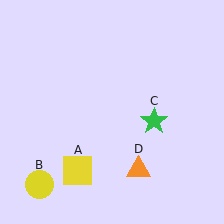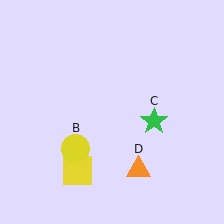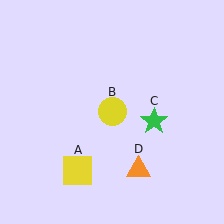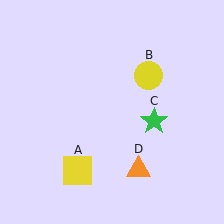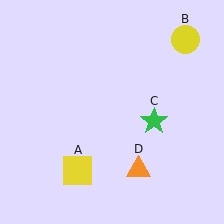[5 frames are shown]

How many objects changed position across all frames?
1 object changed position: yellow circle (object B).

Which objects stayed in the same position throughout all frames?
Yellow square (object A) and green star (object C) and orange triangle (object D) remained stationary.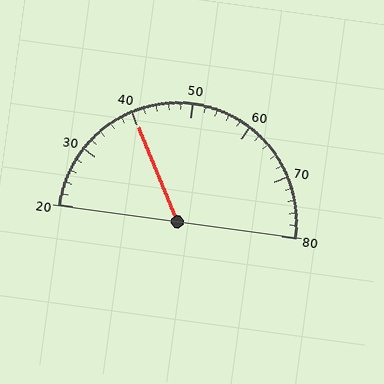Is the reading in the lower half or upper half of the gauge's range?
The reading is in the lower half of the range (20 to 80).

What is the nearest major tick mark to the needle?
The nearest major tick mark is 40.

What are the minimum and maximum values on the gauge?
The gauge ranges from 20 to 80.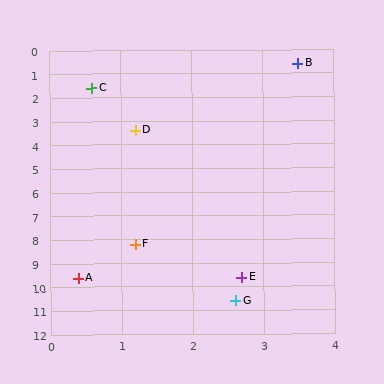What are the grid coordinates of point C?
Point C is at approximately (0.6, 1.6).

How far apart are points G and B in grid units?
Points G and B are about 10.0 grid units apart.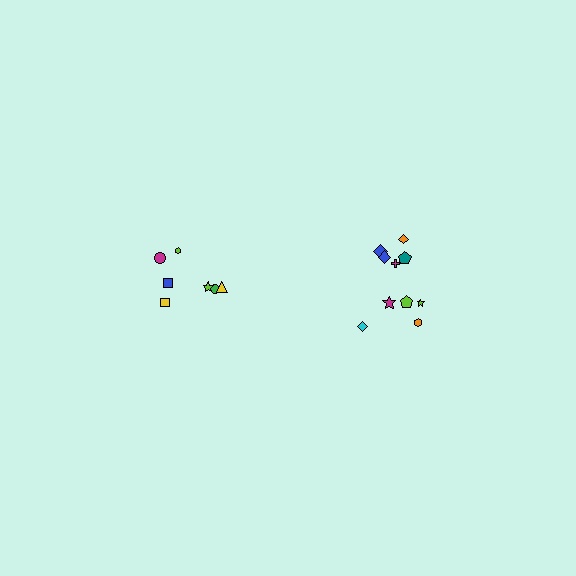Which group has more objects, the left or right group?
The right group.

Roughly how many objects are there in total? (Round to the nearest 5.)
Roughly 15 objects in total.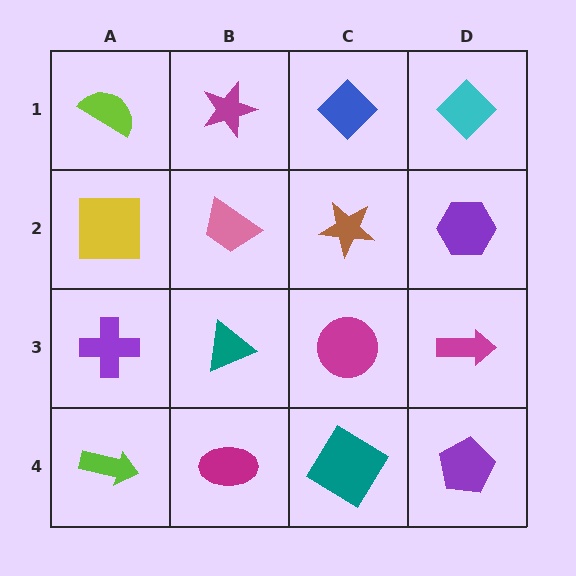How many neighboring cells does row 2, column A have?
3.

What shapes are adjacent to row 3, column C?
A brown star (row 2, column C), a teal diamond (row 4, column C), a teal triangle (row 3, column B), a magenta arrow (row 3, column D).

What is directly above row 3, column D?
A purple hexagon.